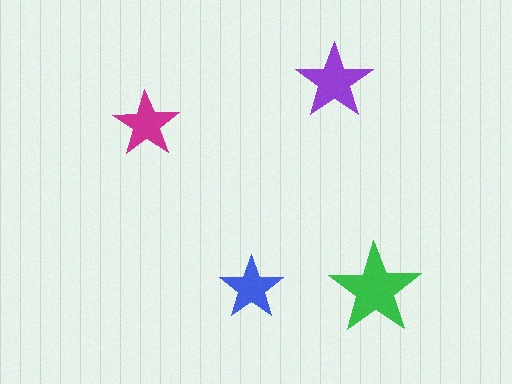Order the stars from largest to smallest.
the green one, the purple one, the magenta one, the blue one.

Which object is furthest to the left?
The magenta star is leftmost.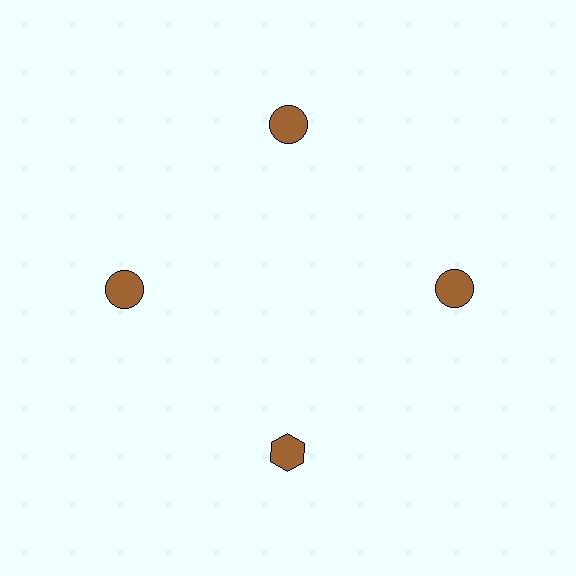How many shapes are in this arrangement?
There are 4 shapes arranged in a ring pattern.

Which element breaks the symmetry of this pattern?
The brown hexagon at roughly the 6 o'clock position breaks the symmetry. All other shapes are brown circles.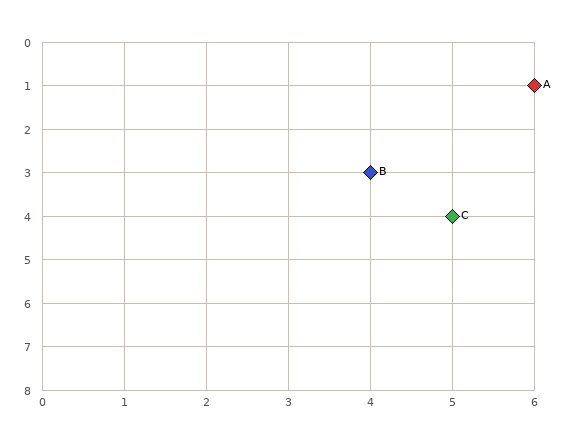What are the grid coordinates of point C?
Point C is at grid coordinates (5, 4).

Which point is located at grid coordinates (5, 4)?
Point C is at (5, 4).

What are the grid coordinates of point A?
Point A is at grid coordinates (6, 1).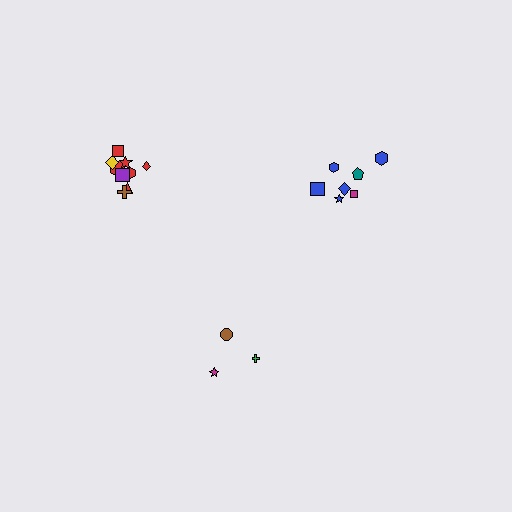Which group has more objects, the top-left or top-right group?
The top-left group.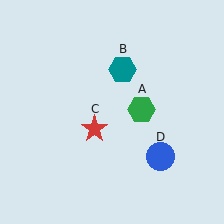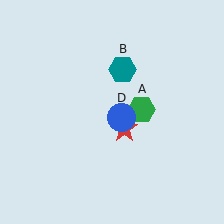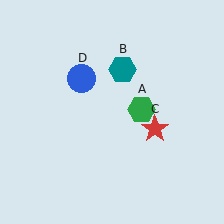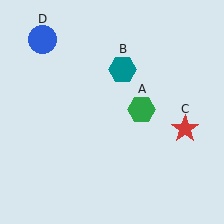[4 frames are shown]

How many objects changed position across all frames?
2 objects changed position: red star (object C), blue circle (object D).